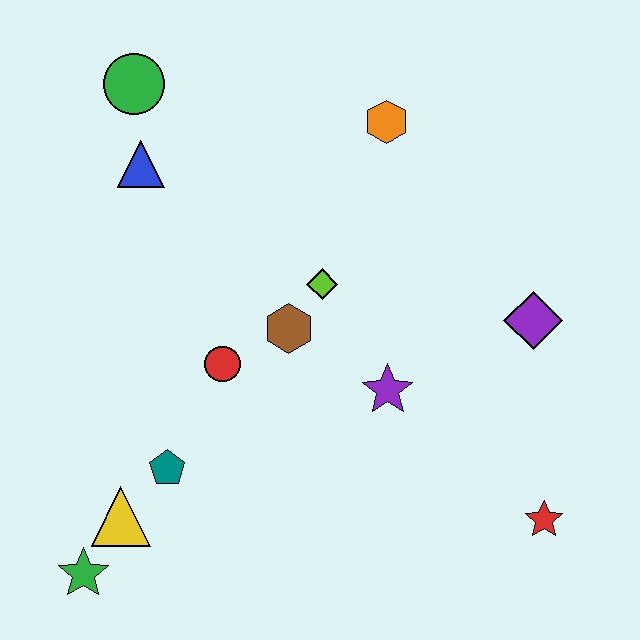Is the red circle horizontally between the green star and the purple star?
Yes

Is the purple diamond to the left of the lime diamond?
No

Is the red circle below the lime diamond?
Yes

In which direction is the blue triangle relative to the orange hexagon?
The blue triangle is to the left of the orange hexagon.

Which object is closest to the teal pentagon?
The yellow triangle is closest to the teal pentagon.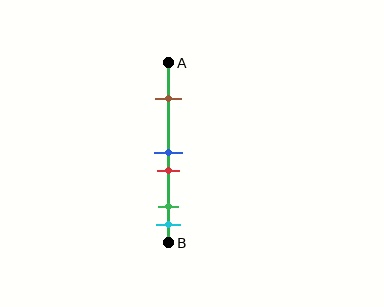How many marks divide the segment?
There are 5 marks dividing the segment.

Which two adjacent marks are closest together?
The blue and red marks are the closest adjacent pair.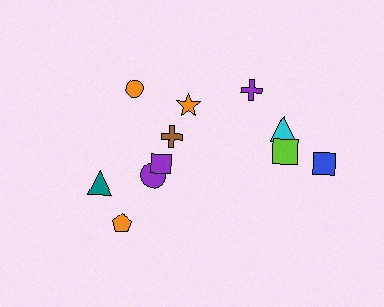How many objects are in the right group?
There are 4 objects.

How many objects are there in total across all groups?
There are 11 objects.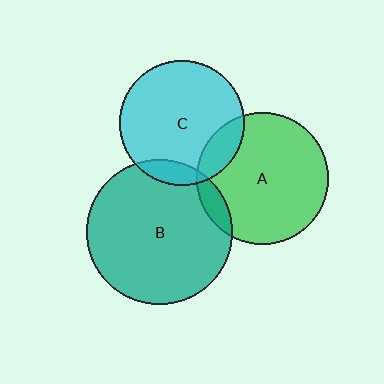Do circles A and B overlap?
Yes.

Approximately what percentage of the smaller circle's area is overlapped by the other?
Approximately 10%.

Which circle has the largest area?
Circle B (teal).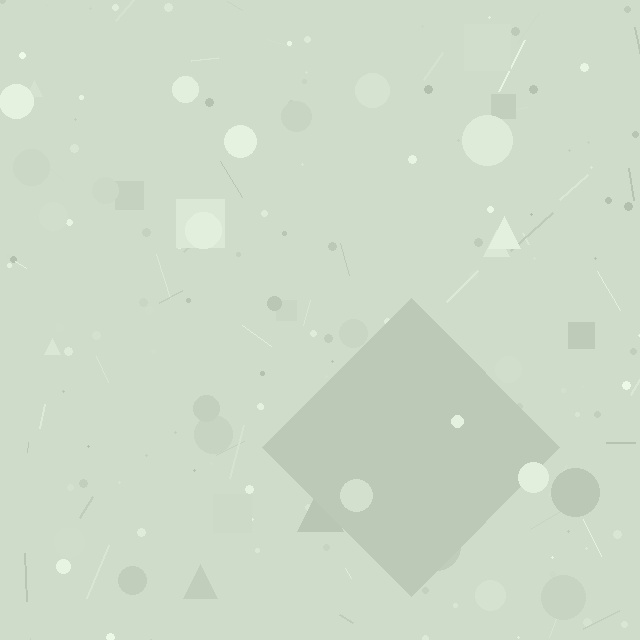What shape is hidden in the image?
A diamond is hidden in the image.